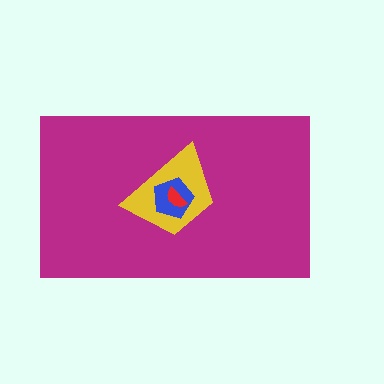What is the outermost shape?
The magenta rectangle.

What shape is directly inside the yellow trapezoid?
The blue pentagon.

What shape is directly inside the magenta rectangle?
The yellow trapezoid.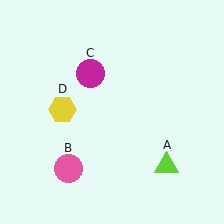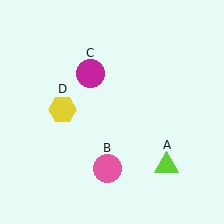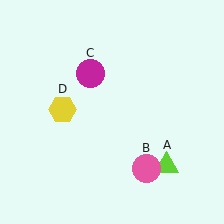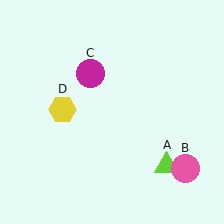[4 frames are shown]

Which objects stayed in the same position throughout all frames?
Lime triangle (object A) and magenta circle (object C) and yellow hexagon (object D) remained stationary.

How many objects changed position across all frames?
1 object changed position: pink circle (object B).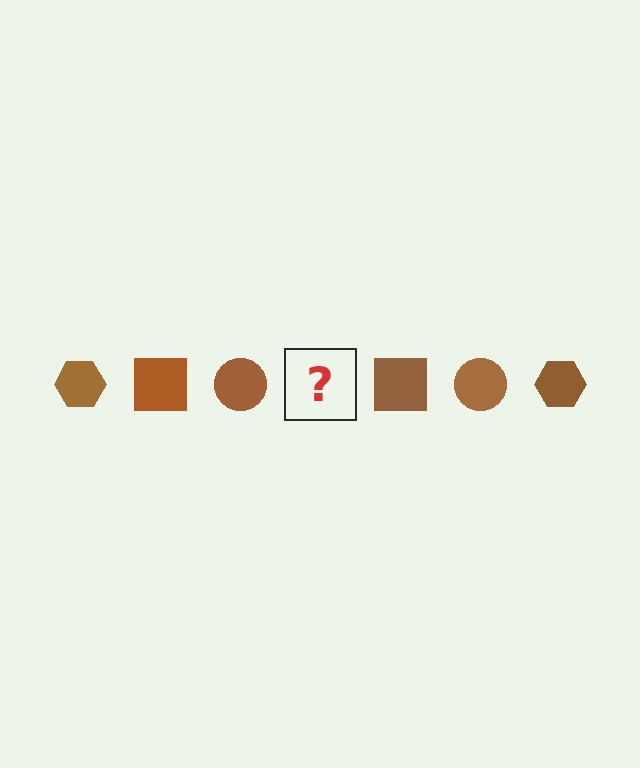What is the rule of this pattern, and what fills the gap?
The rule is that the pattern cycles through hexagon, square, circle shapes in brown. The gap should be filled with a brown hexagon.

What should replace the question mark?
The question mark should be replaced with a brown hexagon.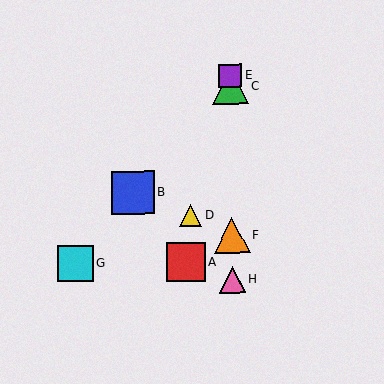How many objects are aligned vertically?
4 objects (C, E, F, H) are aligned vertically.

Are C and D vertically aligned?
No, C is at x≈230 and D is at x≈191.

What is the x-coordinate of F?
Object F is at x≈232.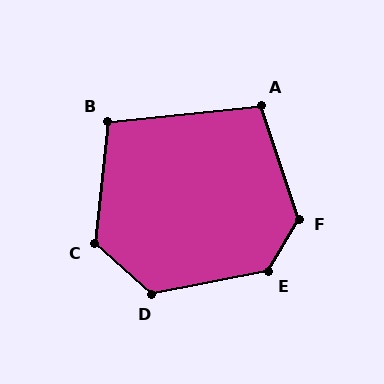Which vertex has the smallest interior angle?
B, at approximately 102 degrees.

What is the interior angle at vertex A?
Approximately 103 degrees (obtuse).